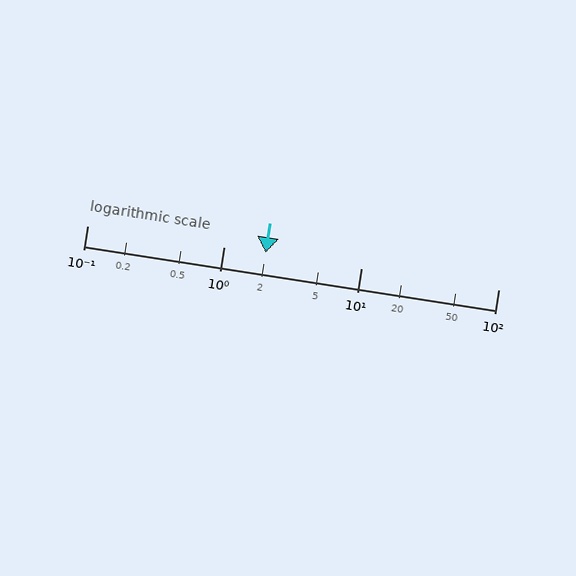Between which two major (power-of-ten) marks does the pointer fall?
The pointer is between 1 and 10.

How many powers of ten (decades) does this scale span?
The scale spans 3 decades, from 0.1 to 100.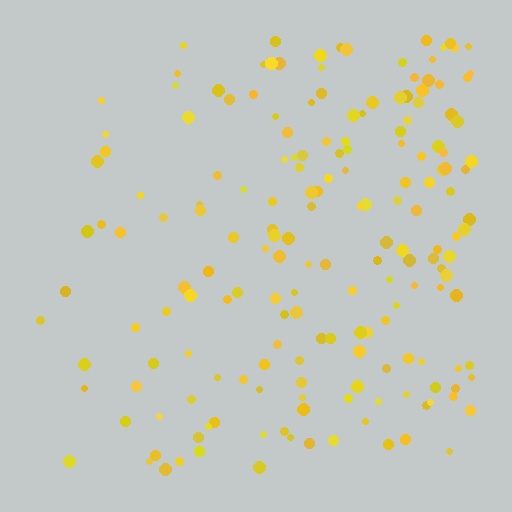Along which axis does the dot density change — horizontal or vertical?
Horizontal.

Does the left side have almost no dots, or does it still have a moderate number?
Still a moderate number, just noticeably fewer than the right.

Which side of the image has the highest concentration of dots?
The right.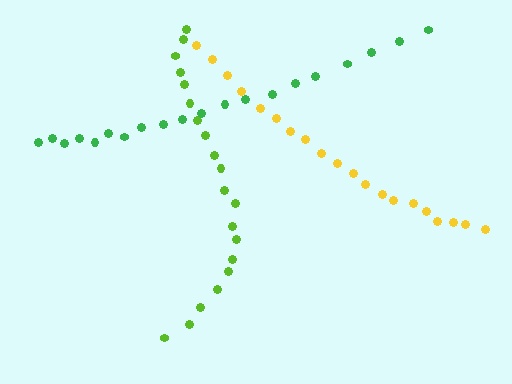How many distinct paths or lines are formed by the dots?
There are 3 distinct paths.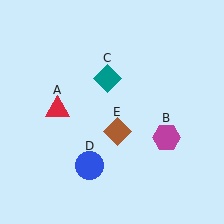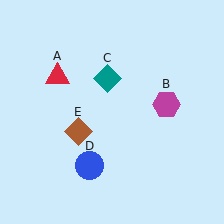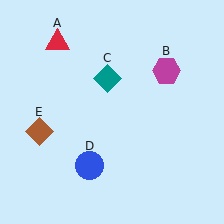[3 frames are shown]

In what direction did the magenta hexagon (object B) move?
The magenta hexagon (object B) moved up.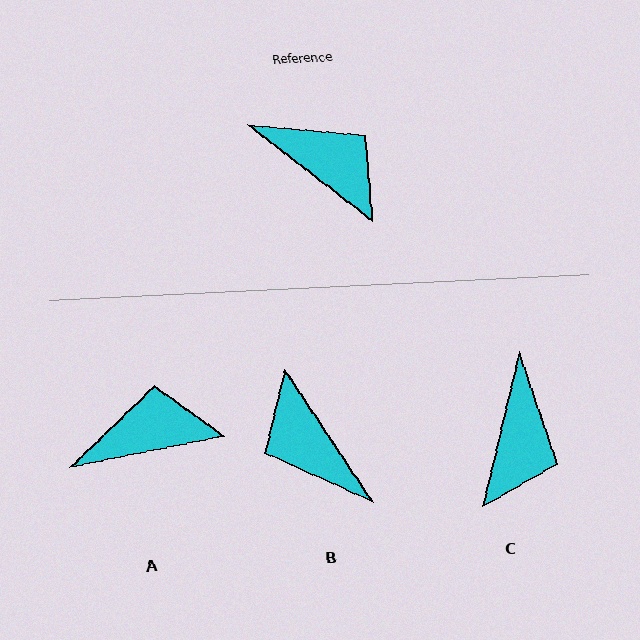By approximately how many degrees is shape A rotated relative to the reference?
Approximately 49 degrees counter-clockwise.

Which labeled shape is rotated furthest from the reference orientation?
B, about 161 degrees away.